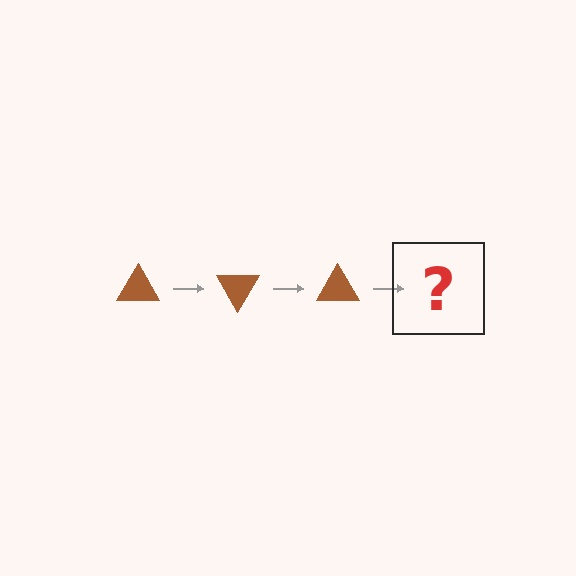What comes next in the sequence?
The next element should be a brown triangle rotated 180 degrees.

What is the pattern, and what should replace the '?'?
The pattern is that the triangle rotates 60 degrees each step. The '?' should be a brown triangle rotated 180 degrees.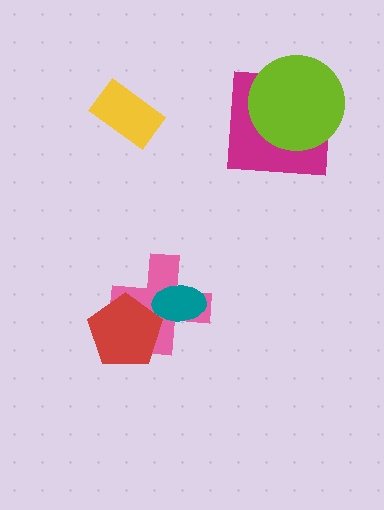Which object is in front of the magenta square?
The lime circle is in front of the magenta square.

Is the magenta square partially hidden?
Yes, it is partially covered by another shape.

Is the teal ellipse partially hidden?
No, no other shape covers it.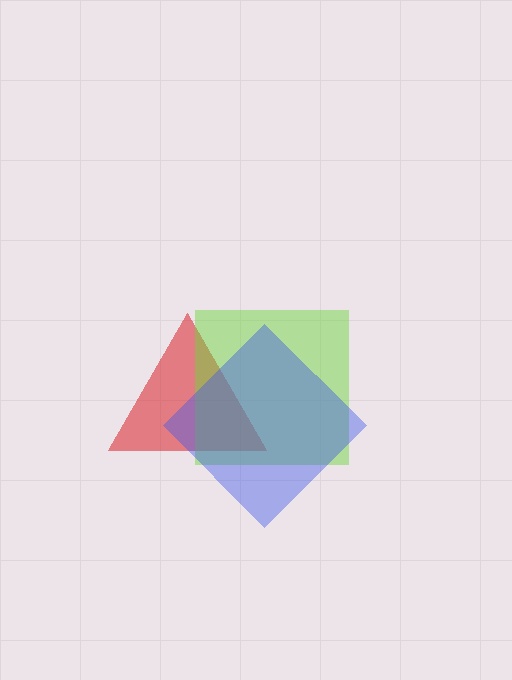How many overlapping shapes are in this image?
There are 3 overlapping shapes in the image.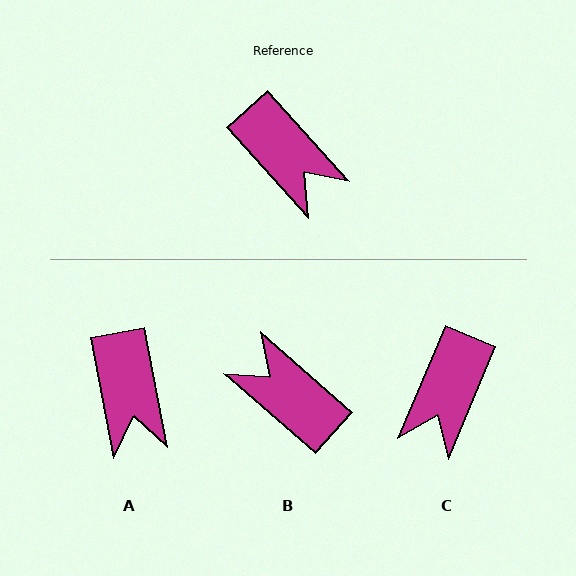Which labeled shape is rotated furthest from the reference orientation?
B, about 173 degrees away.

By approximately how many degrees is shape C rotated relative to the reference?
Approximately 65 degrees clockwise.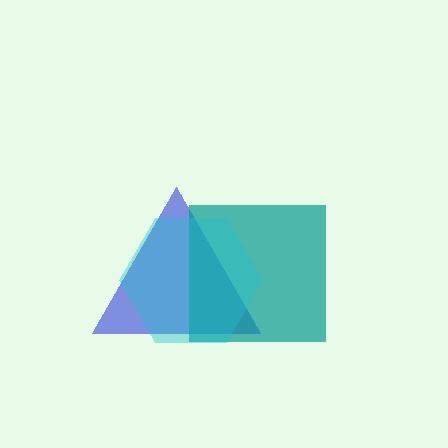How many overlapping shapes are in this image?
There are 3 overlapping shapes in the image.